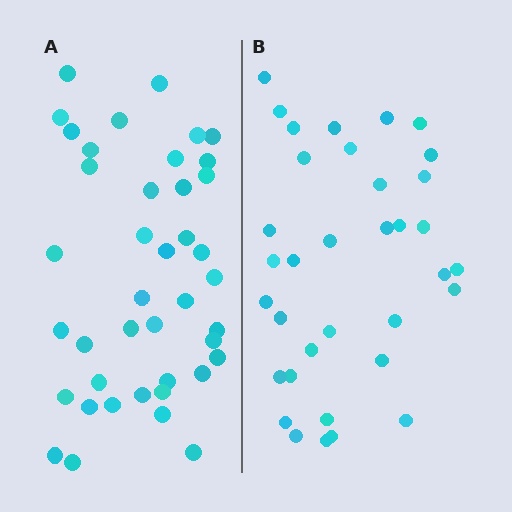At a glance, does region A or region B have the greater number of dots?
Region A (the left region) has more dots.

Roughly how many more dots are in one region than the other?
Region A has about 6 more dots than region B.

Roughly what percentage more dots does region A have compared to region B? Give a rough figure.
About 15% more.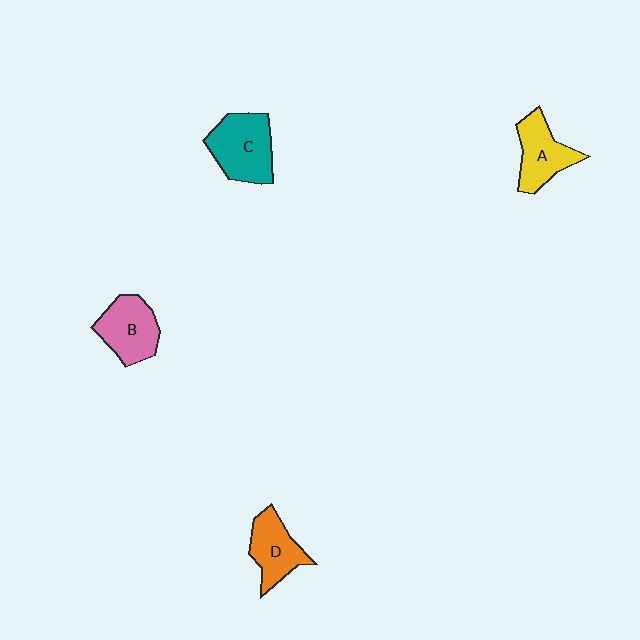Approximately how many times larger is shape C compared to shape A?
Approximately 1.2 times.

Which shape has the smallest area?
Shape D (orange).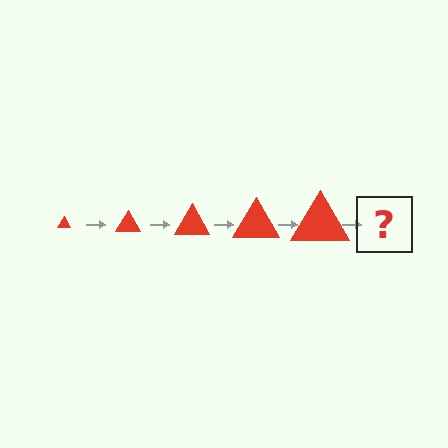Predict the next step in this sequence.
The next step is a red triangle, larger than the previous one.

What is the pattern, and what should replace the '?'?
The pattern is that the triangle gets progressively larger each step. The '?' should be a red triangle, larger than the previous one.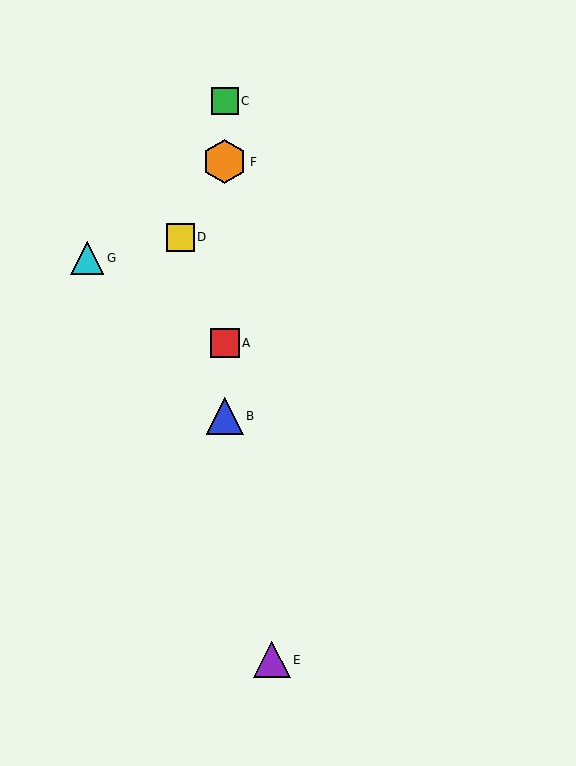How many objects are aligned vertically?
4 objects (A, B, C, F) are aligned vertically.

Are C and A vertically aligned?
Yes, both are at x≈225.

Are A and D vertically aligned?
No, A is at x≈225 and D is at x≈181.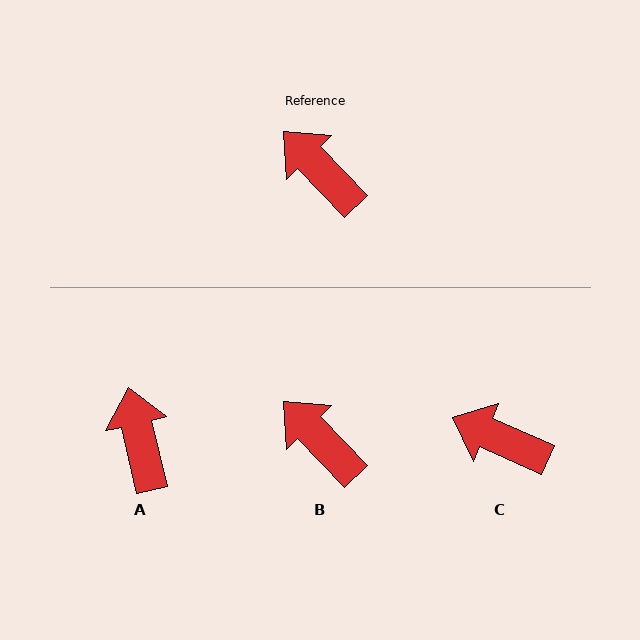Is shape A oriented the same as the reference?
No, it is off by about 31 degrees.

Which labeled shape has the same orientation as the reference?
B.